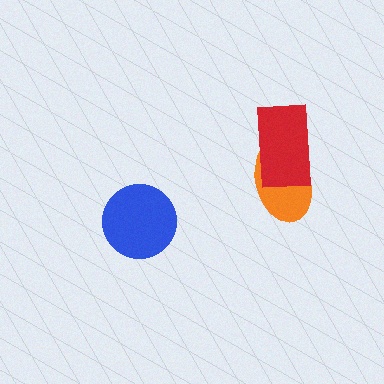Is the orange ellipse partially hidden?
Yes, it is partially covered by another shape.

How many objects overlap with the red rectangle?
1 object overlaps with the red rectangle.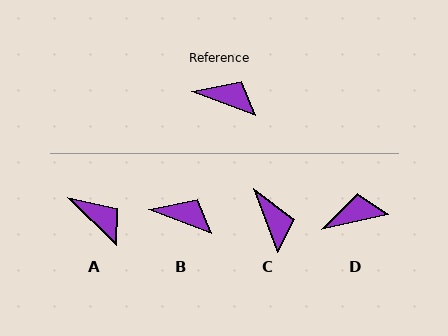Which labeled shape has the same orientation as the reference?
B.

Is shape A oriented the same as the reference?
No, it is off by about 23 degrees.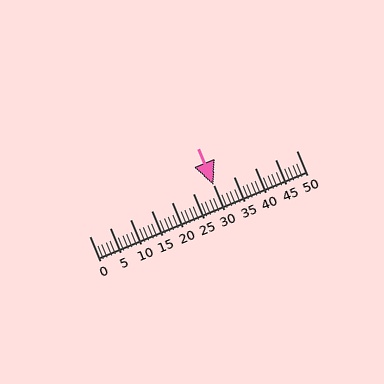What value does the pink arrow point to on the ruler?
The pink arrow points to approximately 30.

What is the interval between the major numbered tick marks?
The major tick marks are spaced 5 units apart.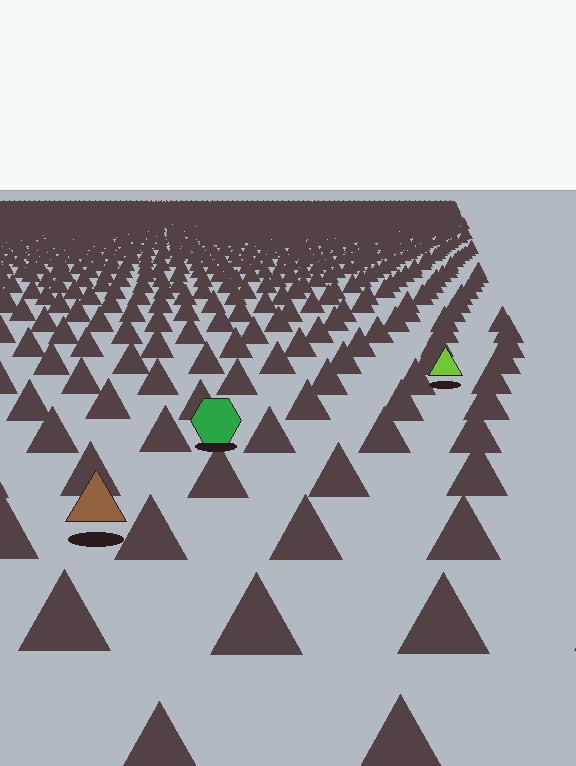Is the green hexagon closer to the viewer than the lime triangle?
Yes. The green hexagon is closer — you can tell from the texture gradient: the ground texture is coarser near it.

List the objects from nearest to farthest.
From nearest to farthest: the brown triangle, the green hexagon, the lime triangle.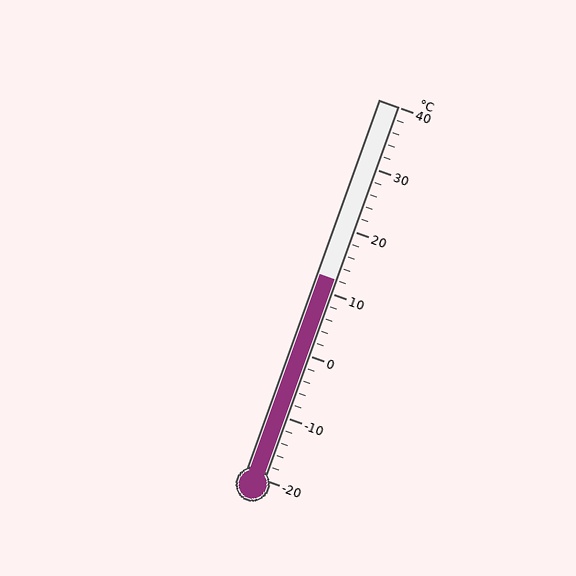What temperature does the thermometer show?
The thermometer shows approximately 12°C.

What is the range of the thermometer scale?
The thermometer scale ranges from -20°C to 40°C.